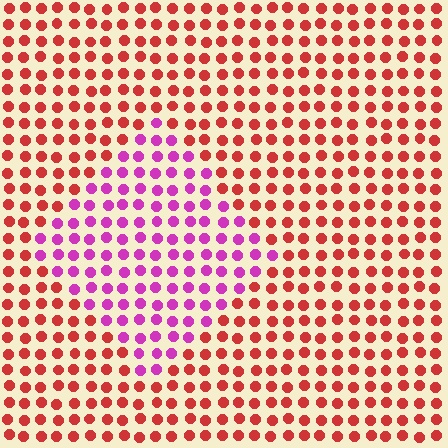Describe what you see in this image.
The image is filled with small red elements in a uniform arrangement. A diamond-shaped region is visible where the elements are tinted to a slightly different hue, forming a subtle color boundary.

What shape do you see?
I see a diamond.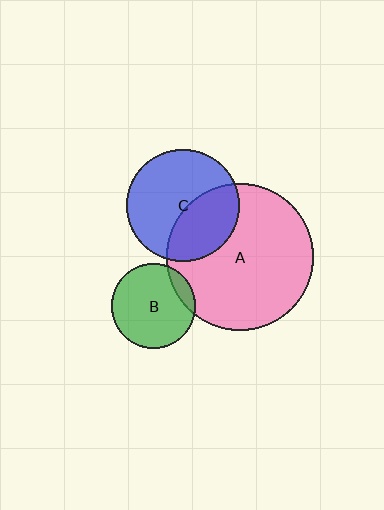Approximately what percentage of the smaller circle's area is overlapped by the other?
Approximately 10%.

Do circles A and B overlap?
Yes.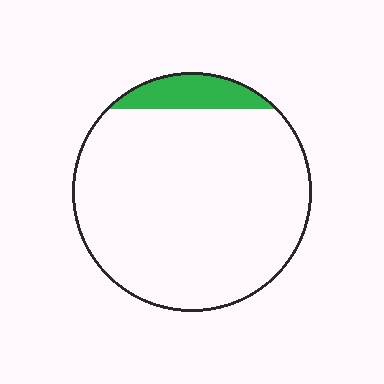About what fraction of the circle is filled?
About one tenth (1/10).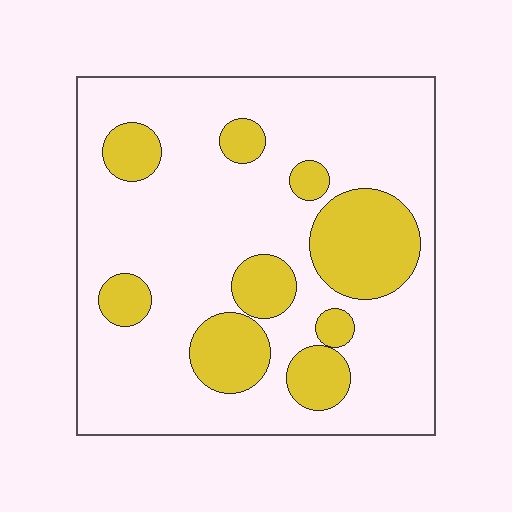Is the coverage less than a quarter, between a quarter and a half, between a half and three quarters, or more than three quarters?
Less than a quarter.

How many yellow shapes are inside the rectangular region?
9.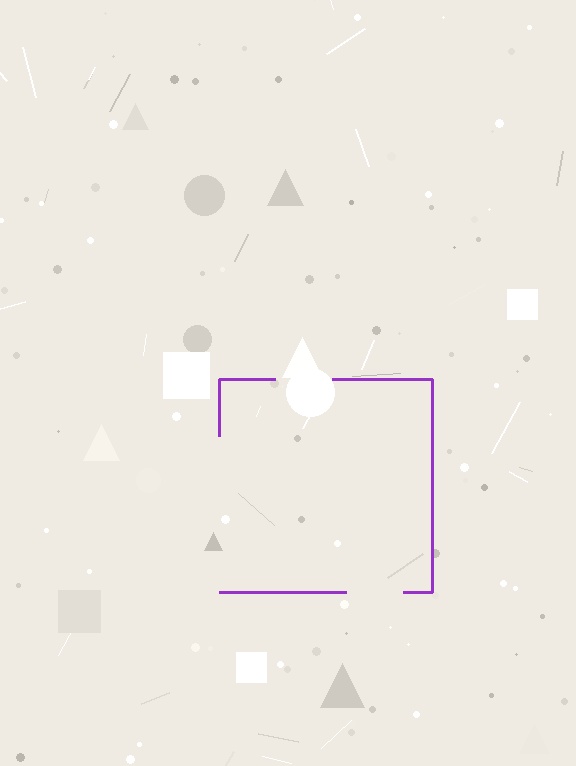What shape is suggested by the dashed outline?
The dashed outline suggests a square.